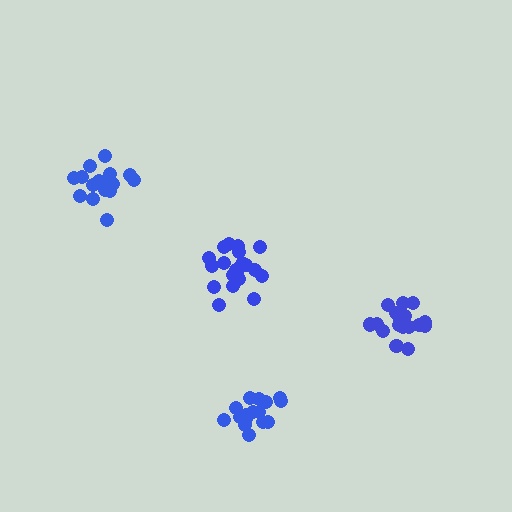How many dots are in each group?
Group 1: 16 dots, Group 2: 18 dots, Group 3: 21 dots, Group 4: 16 dots (71 total).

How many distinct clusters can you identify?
There are 4 distinct clusters.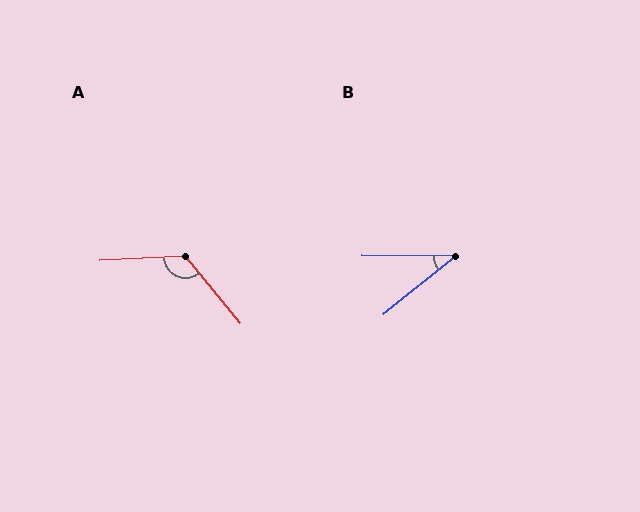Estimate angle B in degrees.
Approximately 39 degrees.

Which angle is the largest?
A, at approximately 127 degrees.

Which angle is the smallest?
B, at approximately 39 degrees.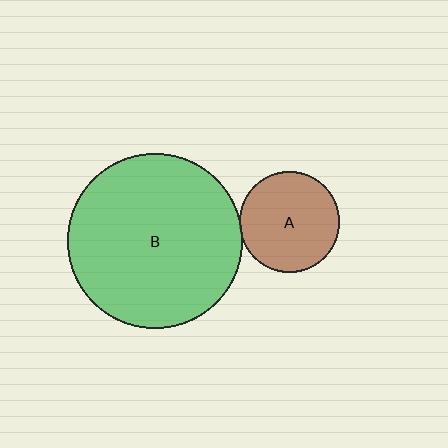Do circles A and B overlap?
Yes.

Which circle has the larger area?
Circle B (green).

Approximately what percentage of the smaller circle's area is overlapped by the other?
Approximately 5%.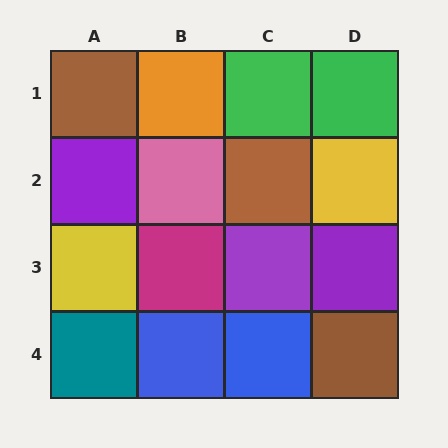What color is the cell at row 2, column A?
Purple.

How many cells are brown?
3 cells are brown.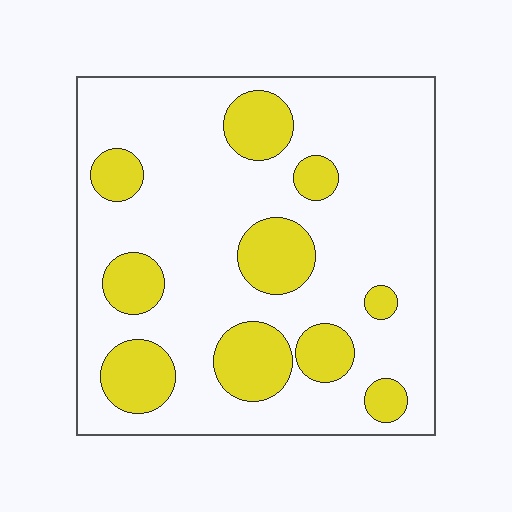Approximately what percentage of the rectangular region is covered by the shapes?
Approximately 25%.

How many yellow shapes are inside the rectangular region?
10.